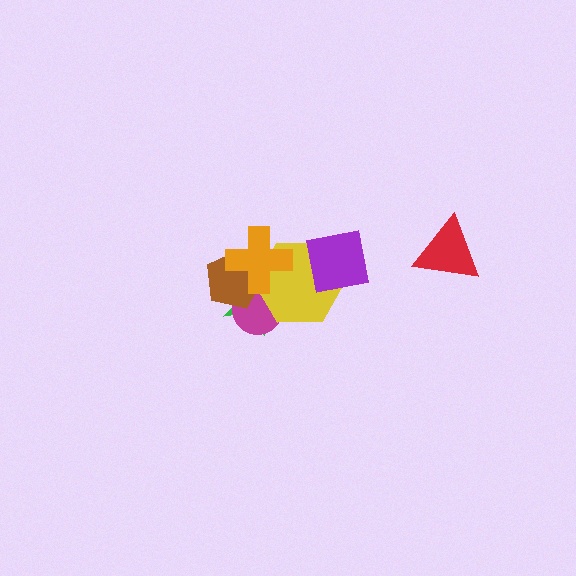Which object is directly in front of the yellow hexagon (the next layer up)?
The purple square is directly in front of the yellow hexagon.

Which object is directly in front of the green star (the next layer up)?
The magenta circle is directly in front of the green star.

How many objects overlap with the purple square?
1 object overlaps with the purple square.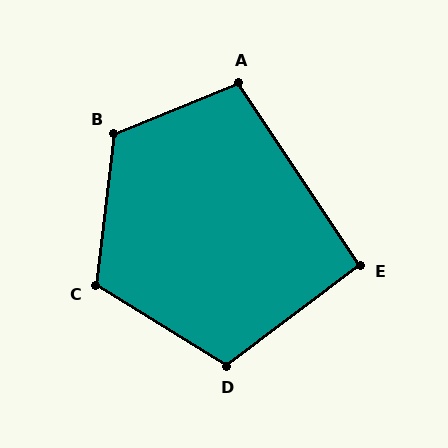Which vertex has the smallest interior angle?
E, at approximately 94 degrees.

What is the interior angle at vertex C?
Approximately 115 degrees (obtuse).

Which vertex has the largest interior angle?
B, at approximately 119 degrees.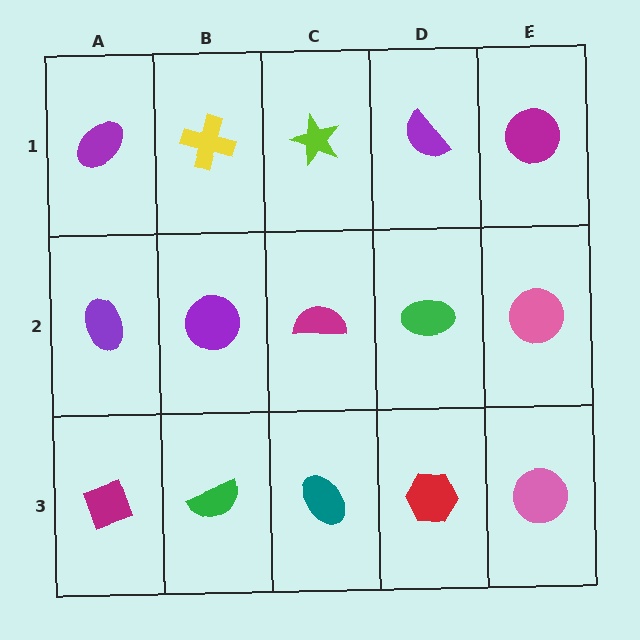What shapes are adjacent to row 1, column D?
A green ellipse (row 2, column D), a lime star (row 1, column C), a magenta circle (row 1, column E).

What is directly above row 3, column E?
A pink circle.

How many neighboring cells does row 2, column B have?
4.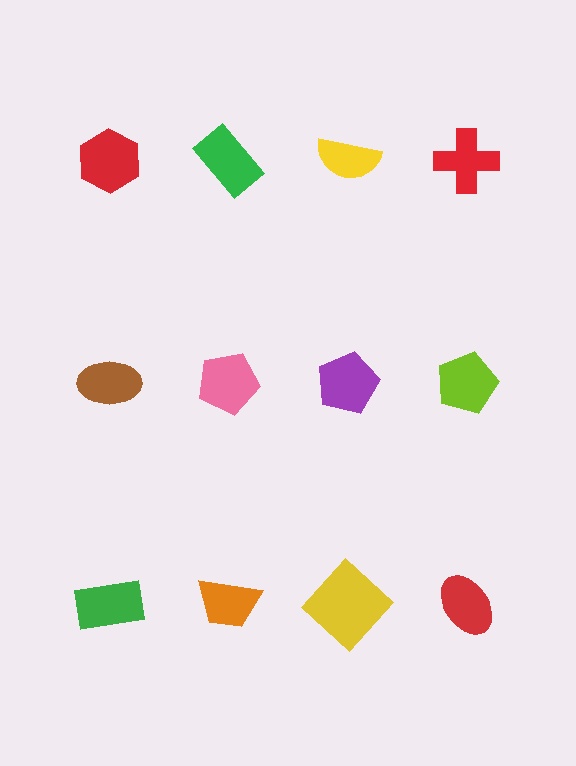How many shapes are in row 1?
4 shapes.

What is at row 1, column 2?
A green rectangle.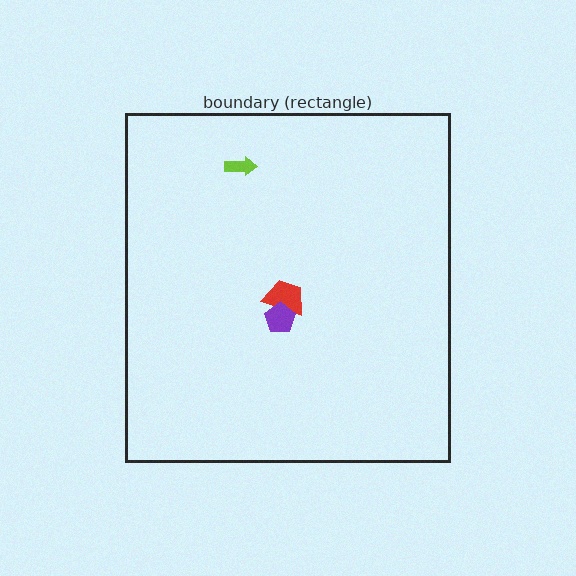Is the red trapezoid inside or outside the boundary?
Inside.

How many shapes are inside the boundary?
3 inside, 0 outside.